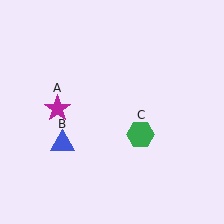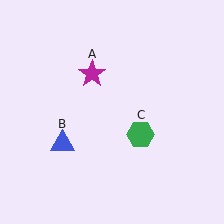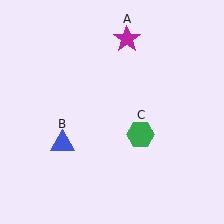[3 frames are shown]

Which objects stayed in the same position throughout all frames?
Blue triangle (object B) and green hexagon (object C) remained stationary.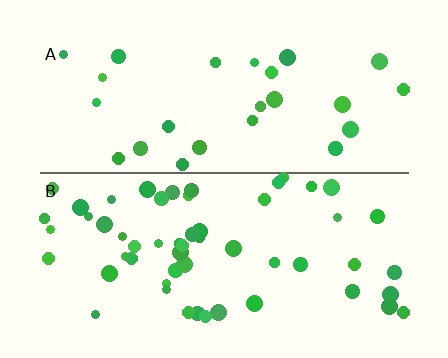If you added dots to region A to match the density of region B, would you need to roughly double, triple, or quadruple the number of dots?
Approximately double.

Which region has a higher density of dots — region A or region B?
B (the bottom).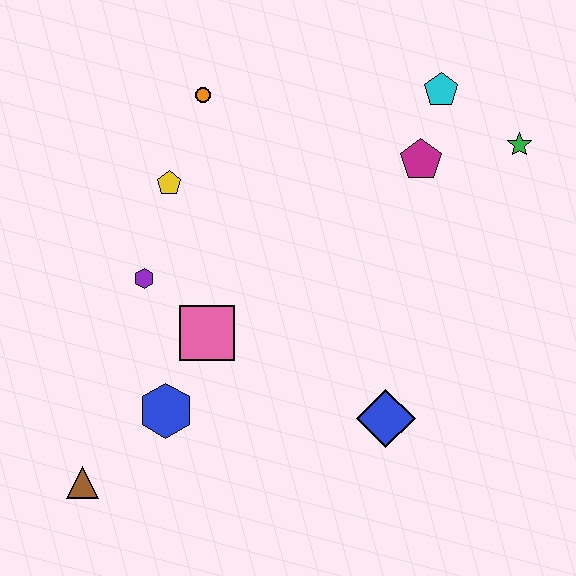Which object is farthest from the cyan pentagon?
The brown triangle is farthest from the cyan pentagon.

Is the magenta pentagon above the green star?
No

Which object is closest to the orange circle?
The yellow pentagon is closest to the orange circle.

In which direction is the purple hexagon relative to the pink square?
The purple hexagon is to the left of the pink square.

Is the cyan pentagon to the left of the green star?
Yes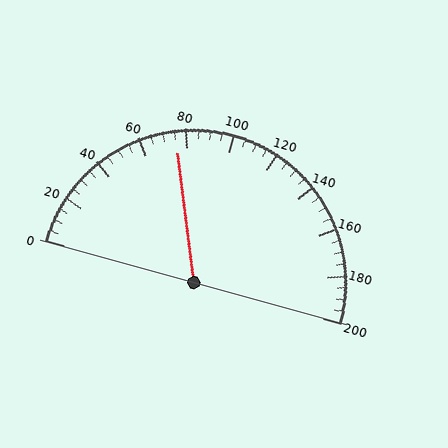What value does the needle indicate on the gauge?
The needle indicates approximately 75.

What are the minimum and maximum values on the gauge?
The gauge ranges from 0 to 200.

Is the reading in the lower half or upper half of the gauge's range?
The reading is in the lower half of the range (0 to 200).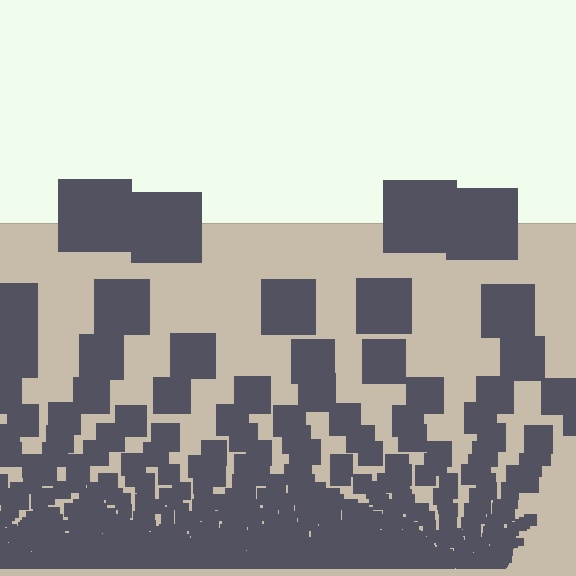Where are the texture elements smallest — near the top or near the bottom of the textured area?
Near the bottom.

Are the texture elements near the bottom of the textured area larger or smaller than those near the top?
Smaller. The gradient is inverted — elements near the bottom are smaller and denser.